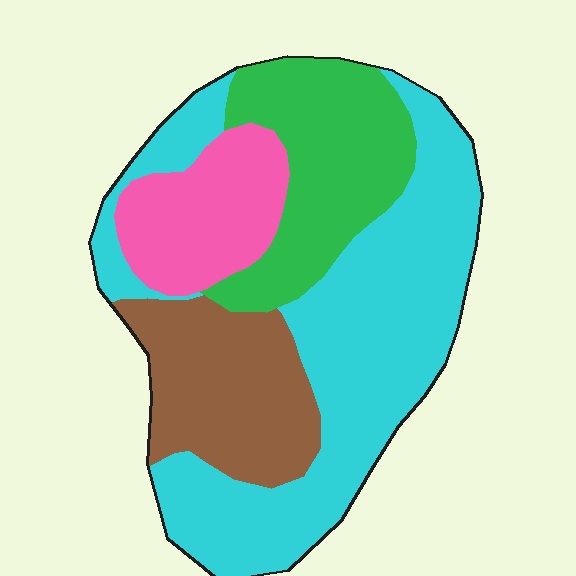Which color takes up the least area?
Pink, at roughly 15%.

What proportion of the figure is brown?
Brown covers around 20% of the figure.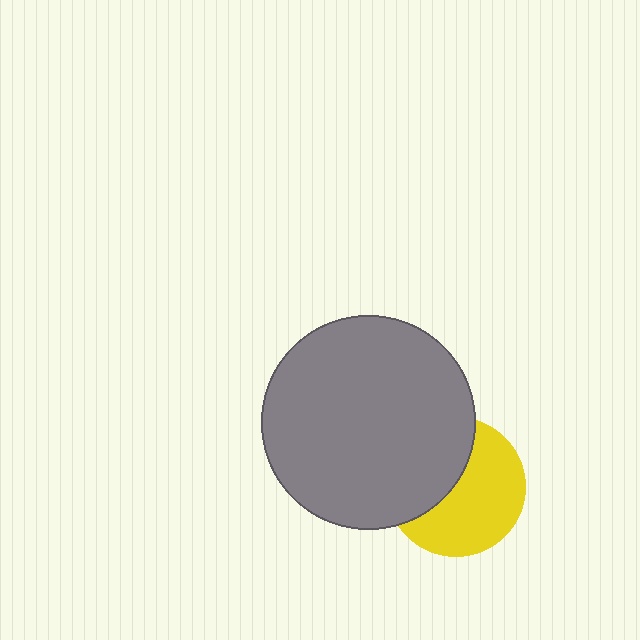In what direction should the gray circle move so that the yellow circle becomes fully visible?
The gray circle should move left. That is the shortest direction to clear the overlap and leave the yellow circle fully visible.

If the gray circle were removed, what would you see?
You would see the complete yellow circle.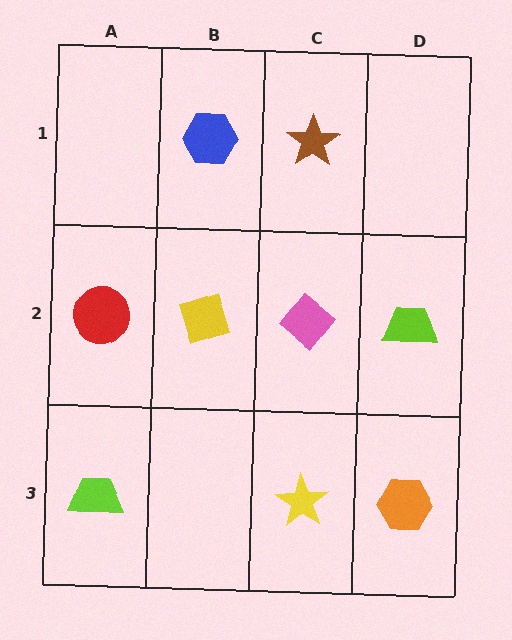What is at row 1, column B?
A blue hexagon.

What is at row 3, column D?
An orange hexagon.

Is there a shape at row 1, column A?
No, that cell is empty.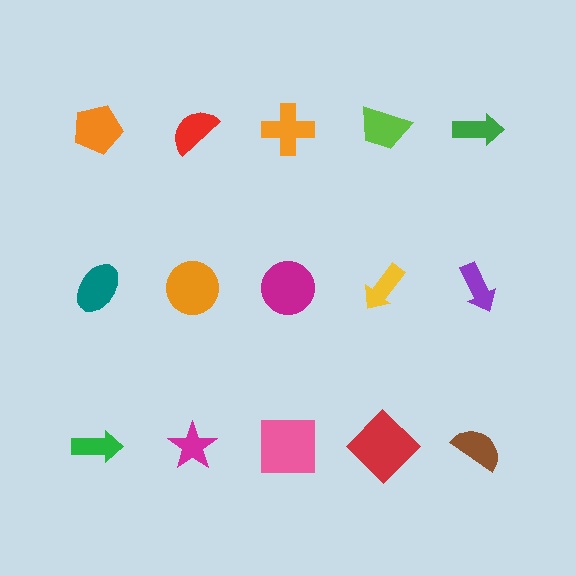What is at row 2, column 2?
An orange circle.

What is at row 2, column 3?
A magenta circle.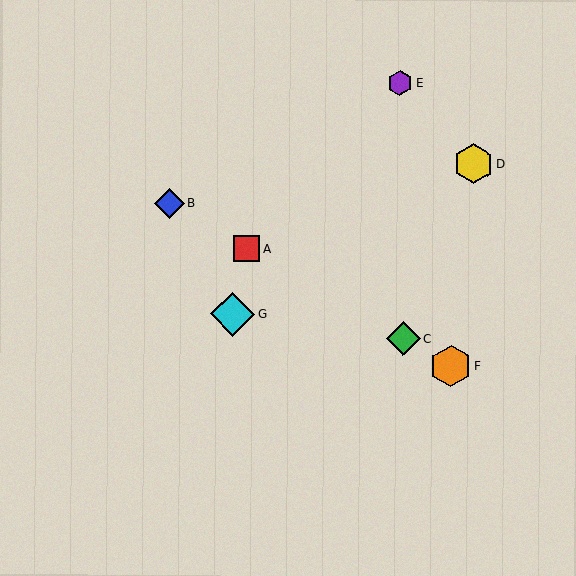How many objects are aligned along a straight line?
4 objects (A, B, C, F) are aligned along a straight line.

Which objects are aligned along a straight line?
Objects A, B, C, F are aligned along a straight line.